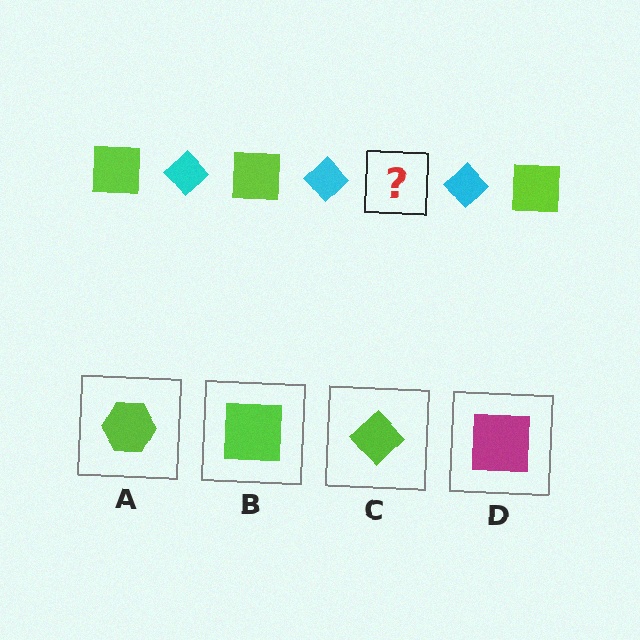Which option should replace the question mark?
Option B.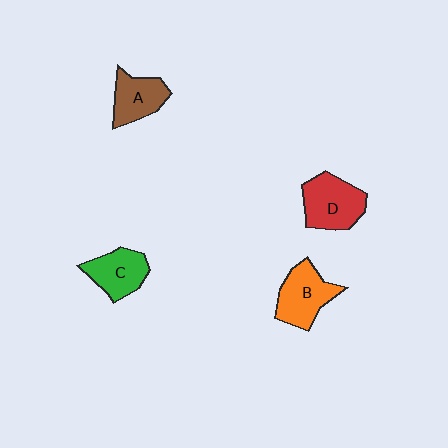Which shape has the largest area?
Shape D (red).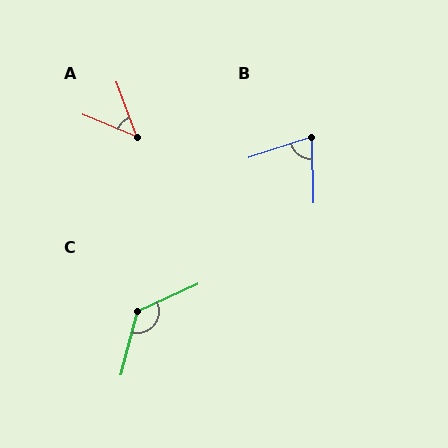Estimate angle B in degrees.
Approximately 72 degrees.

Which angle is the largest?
C, at approximately 129 degrees.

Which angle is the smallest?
A, at approximately 48 degrees.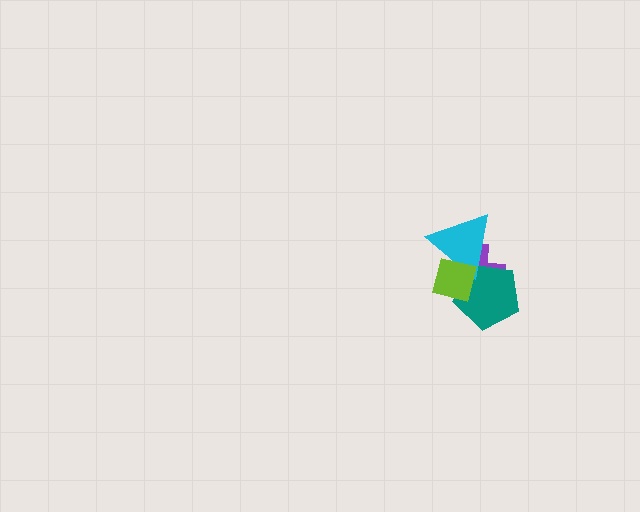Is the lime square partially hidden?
No, no other shape covers it.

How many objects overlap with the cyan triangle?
3 objects overlap with the cyan triangle.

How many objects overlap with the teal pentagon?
3 objects overlap with the teal pentagon.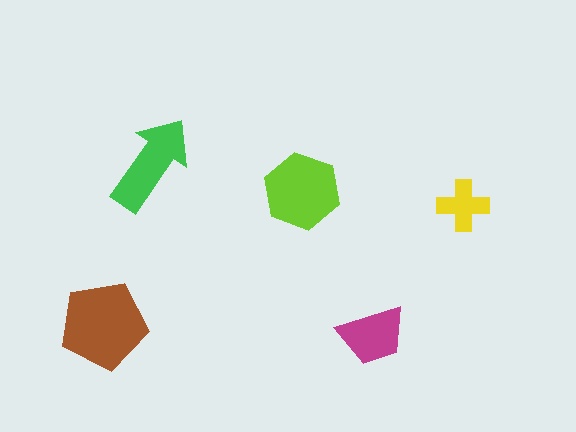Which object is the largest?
The brown pentagon.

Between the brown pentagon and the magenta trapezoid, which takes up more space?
The brown pentagon.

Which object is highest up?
The green arrow is topmost.